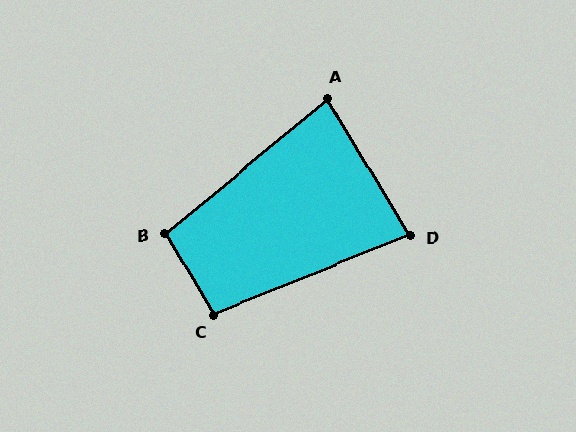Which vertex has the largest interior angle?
B, at approximately 99 degrees.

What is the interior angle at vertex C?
Approximately 99 degrees (obtuse).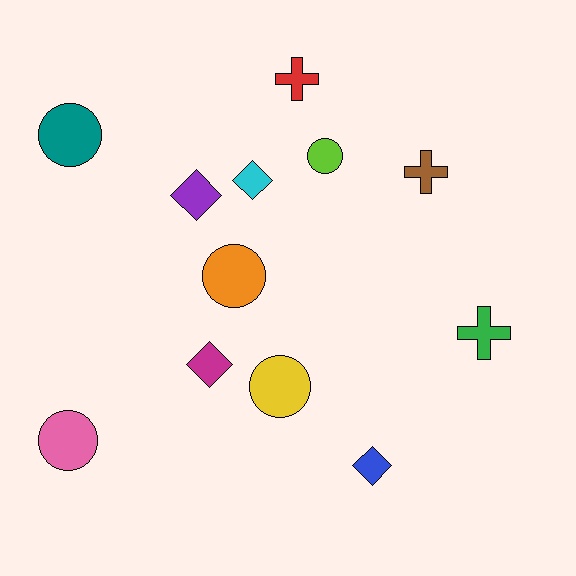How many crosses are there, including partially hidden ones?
There are 3 crosses.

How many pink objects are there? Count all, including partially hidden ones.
There is 1 pink object.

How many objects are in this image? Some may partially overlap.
There are 12 objects.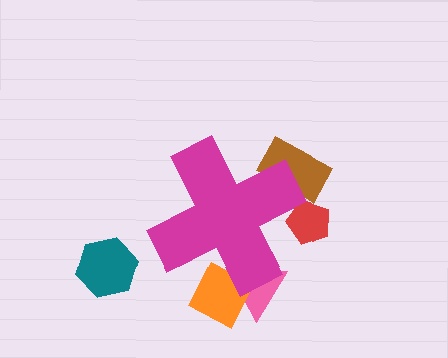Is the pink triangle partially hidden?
Yes, the pink triangle is partially hidden behind the magenta cross.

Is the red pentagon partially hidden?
Yes, the red pentagon is partially hidden behind the magenta cross.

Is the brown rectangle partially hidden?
Yes, the brown rectangle is partially hidden behind the magenta cross.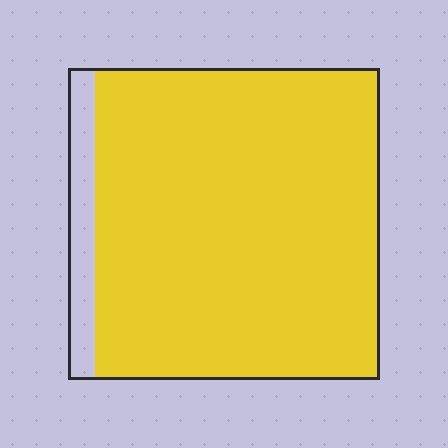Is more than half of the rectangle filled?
Yes.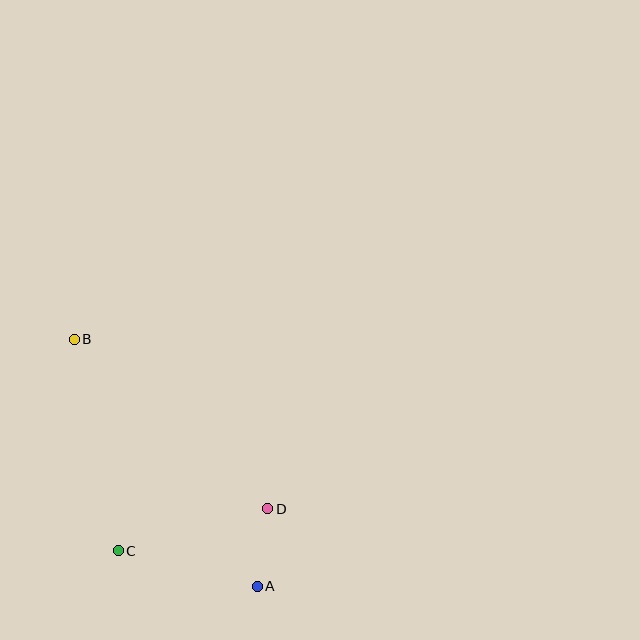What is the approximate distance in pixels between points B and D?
The distance between B and D is approximately 257 pixels.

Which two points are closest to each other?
Points A and D are closest to each other.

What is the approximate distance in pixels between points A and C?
The distance between A and C is approximately 144 pixels.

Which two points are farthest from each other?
Points A and B are farthest from each other.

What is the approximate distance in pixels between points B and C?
The distance between B and C is approximately 216 pixels.